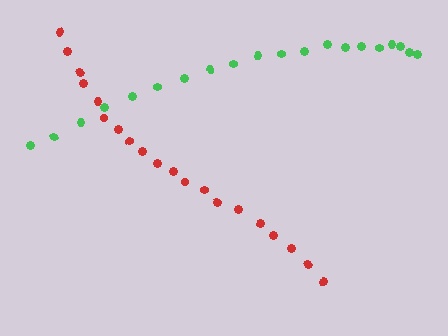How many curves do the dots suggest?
There are 2 distinct paths.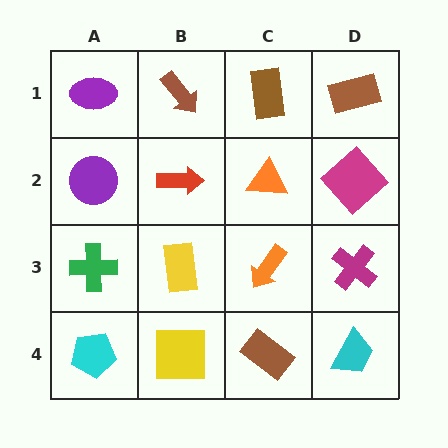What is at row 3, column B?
A yellow rectangle.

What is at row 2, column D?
A magenta diamond.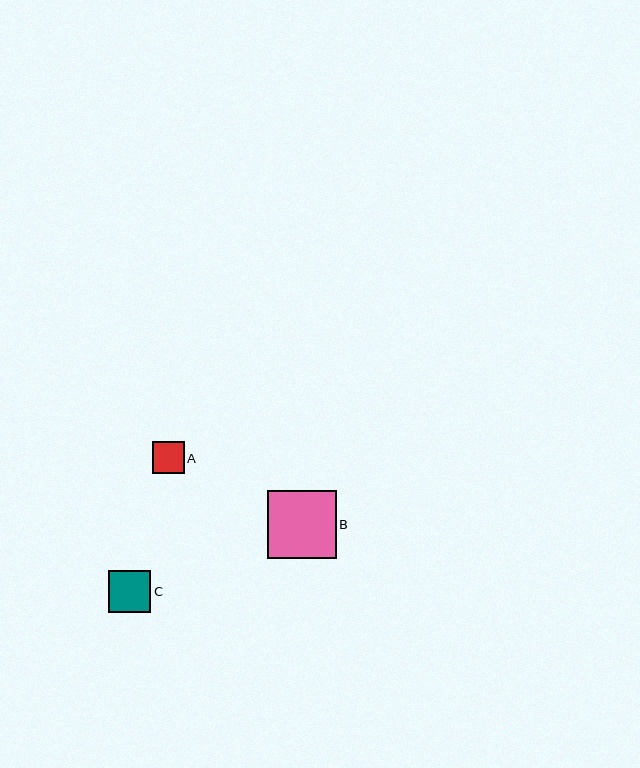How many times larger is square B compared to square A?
Square B is approximately 2.1 times the size of square A.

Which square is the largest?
Square B is the largest with a size of approximately 68 pixels.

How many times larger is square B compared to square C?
Square B is approximately 1.6 times the size of square C.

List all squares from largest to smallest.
From largest to smallest: B, C, A.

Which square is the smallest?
Square A is the smallest with a size of approximately 32 pixels.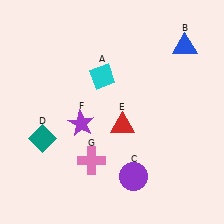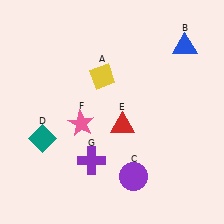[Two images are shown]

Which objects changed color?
A changed from cyan to yellow. F changed from purple to pink. G changed from pink to purple.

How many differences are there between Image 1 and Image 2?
There are 3 differences between the two images.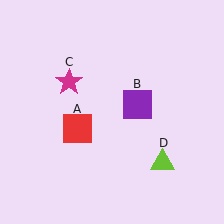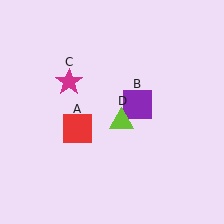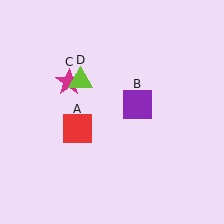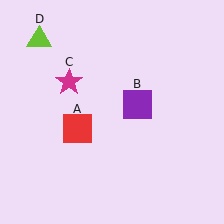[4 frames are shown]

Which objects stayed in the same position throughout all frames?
Red square (object A) and purple square (object B) and magenta star (object C) remained stationary.